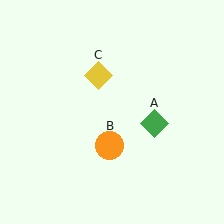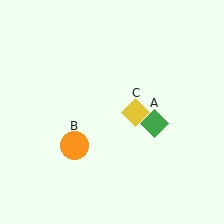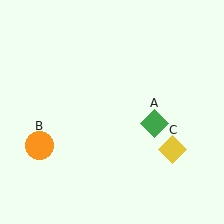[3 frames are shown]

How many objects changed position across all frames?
2 objects changed position: orange circle (object B), yellow diamond (object C).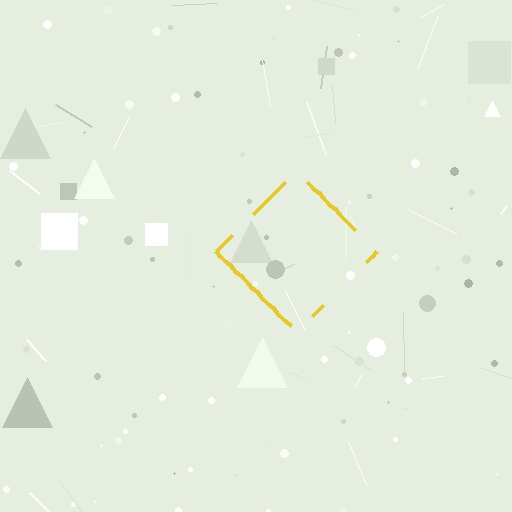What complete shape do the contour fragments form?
The contour fragments form a diamond.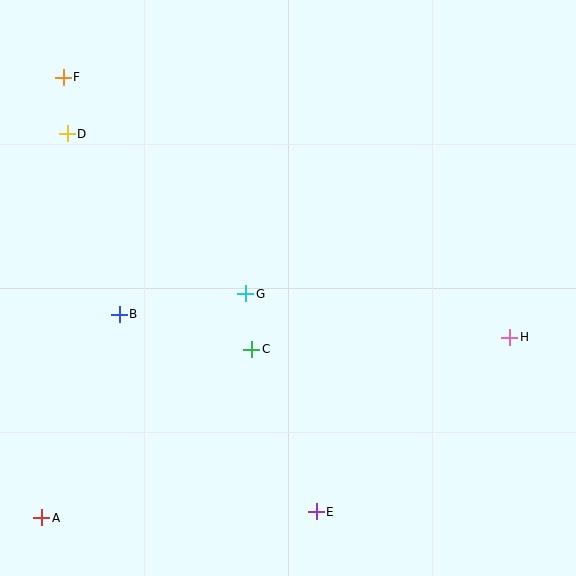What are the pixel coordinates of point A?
Point A is at (42, 518).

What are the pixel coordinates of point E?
Point E is at (316, 512).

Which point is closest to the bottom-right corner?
Point H is closest to the bottom-right corner.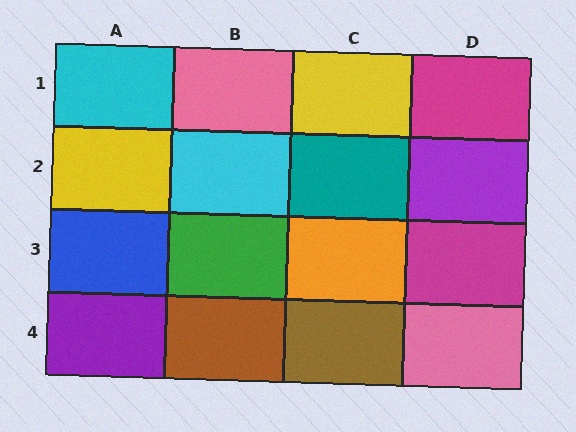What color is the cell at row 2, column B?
Cyan.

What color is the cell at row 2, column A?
Yellow.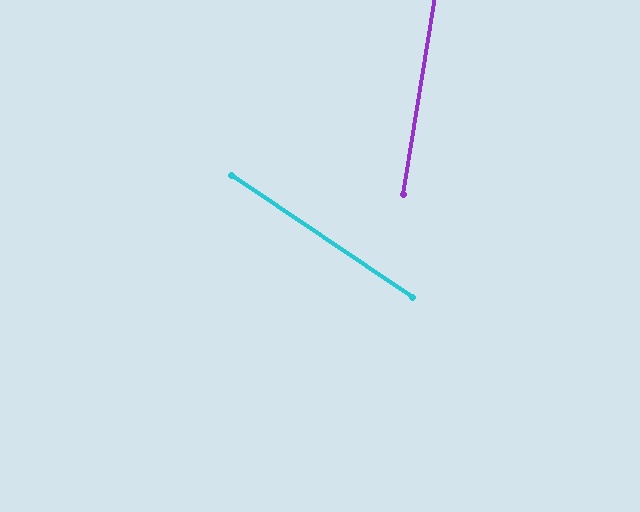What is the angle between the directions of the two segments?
Approximately 65 degrees.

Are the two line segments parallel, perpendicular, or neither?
Neither parallel nor perpendicular — they differ by about 65°.